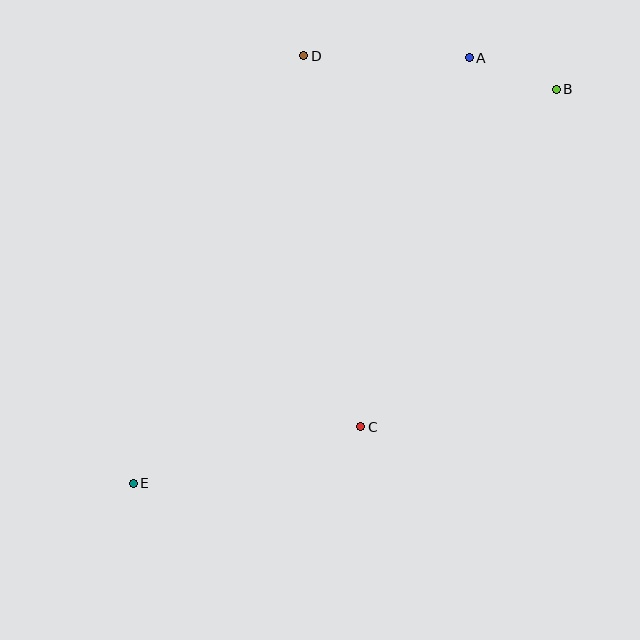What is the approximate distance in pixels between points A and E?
The distance between A and E is approximately 542 pixels.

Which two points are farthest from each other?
Points B and E are farthest from each other.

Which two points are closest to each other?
Points A and B are closest to each other.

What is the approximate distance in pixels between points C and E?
The distance between C and E is approximately 235 pixels.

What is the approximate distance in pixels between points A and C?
The distance between A and C is approximately 384 pixels.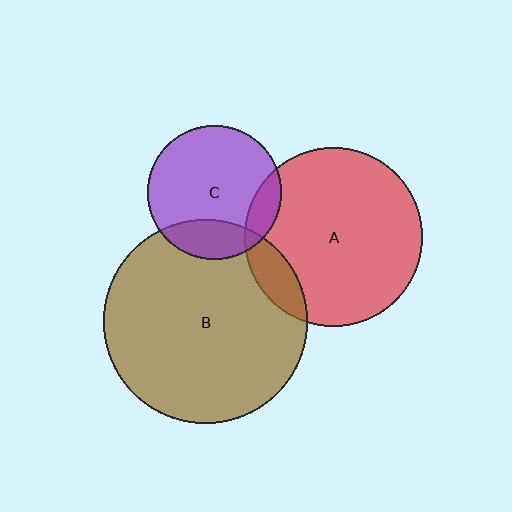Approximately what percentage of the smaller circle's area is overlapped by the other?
Approximately 20%.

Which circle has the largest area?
Circle B (brown).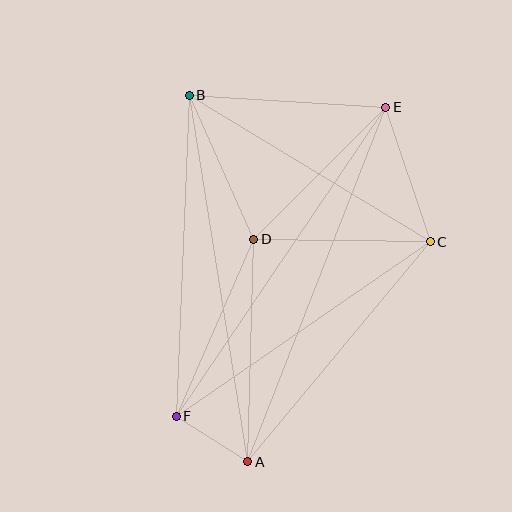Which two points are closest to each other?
Points A and F are closest to each other.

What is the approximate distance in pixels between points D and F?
The distance between D and F is approximately 193 pixels.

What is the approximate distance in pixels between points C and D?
The distance between C and D is approximately 176 pixels.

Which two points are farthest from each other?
Points A and E are farthest from each other.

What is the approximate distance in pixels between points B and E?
The distance between B and E is approximately 197 pixels.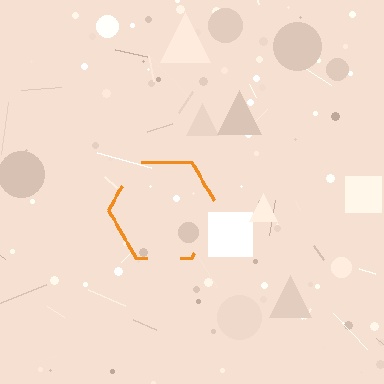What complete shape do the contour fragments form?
The contour fragments form a hexagon.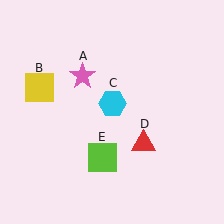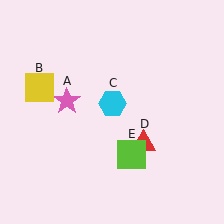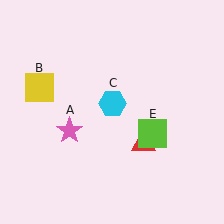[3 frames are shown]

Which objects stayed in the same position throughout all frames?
Yellow square (object B) and cyan hexagon (object C) and red triangle (object D) remained stationary.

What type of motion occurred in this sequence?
The pink star (object A), lime square (object E) rotated counterclockwise around the center of the scene.